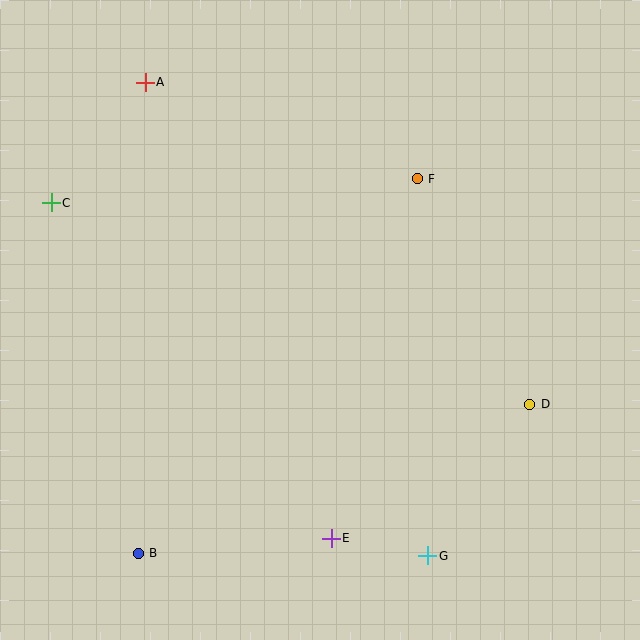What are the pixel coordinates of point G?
Point G is at (428, 556).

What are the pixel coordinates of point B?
Point B is at (138, 553).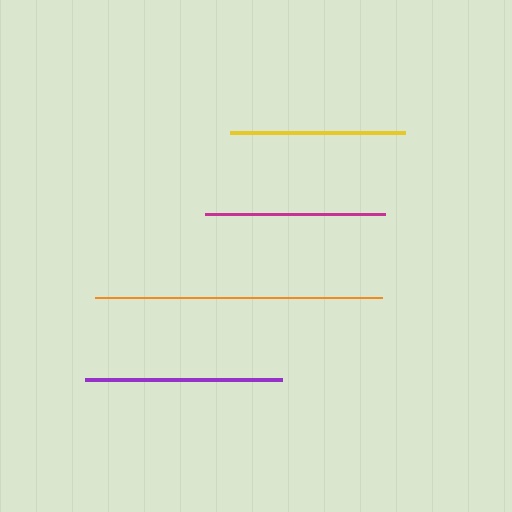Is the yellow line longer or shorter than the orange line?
The orange line is longer than the yellow line.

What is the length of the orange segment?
The orange segment is approximately 287 pixels long.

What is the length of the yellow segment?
The yellow segment is approximately 175 pixels long.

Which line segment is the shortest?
The yellow line is the shortest at approximately 175 pixels.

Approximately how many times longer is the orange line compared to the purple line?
The orange line is approximately 1.5 times the length of the purple line.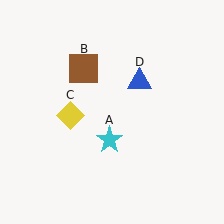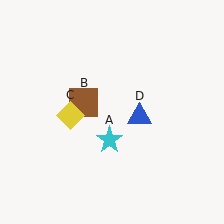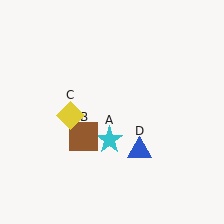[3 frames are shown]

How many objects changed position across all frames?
2 objects changed position: brown square (object B), blue triangle (object D).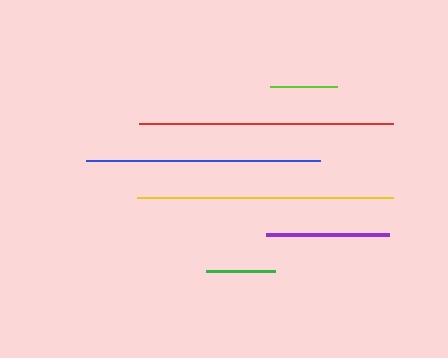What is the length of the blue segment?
The blue segment is approximately 234 pixels long.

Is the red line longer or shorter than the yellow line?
The yellow line is longer than the red line.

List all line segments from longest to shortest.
From longest to shortest: yellow, red, blue, purple, green, lime.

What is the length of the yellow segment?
The yellow segment is approximately 256 pixels long.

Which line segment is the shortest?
The lime line is the shortest at approximately 67 pixels.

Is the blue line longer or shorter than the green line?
The blue line is longer than the green line.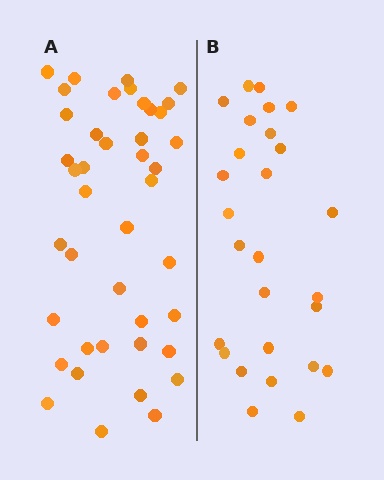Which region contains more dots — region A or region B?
Region A (the left region) has more dots.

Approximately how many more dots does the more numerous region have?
Region A has approximately 15 more dots than region B.